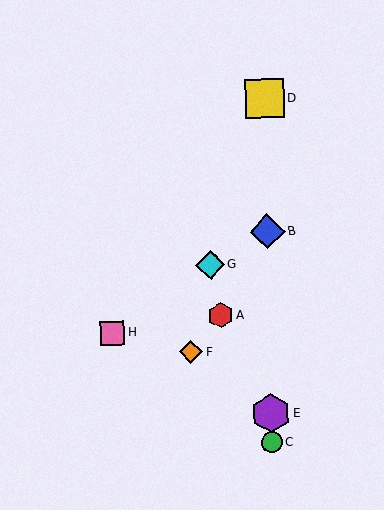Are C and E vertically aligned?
Yes, both are at x≈272.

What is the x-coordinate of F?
Object F is at x≈191.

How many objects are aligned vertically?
4 objects (B, C, D, E) are aligned vertically.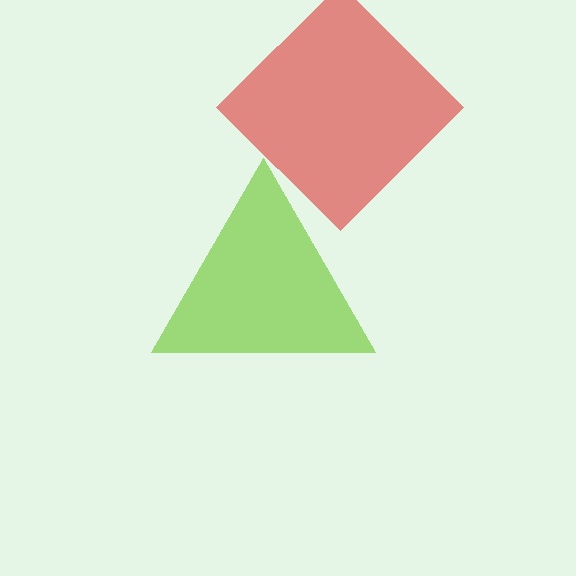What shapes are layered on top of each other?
The layered shapes are: a lime triangle, a red diamond.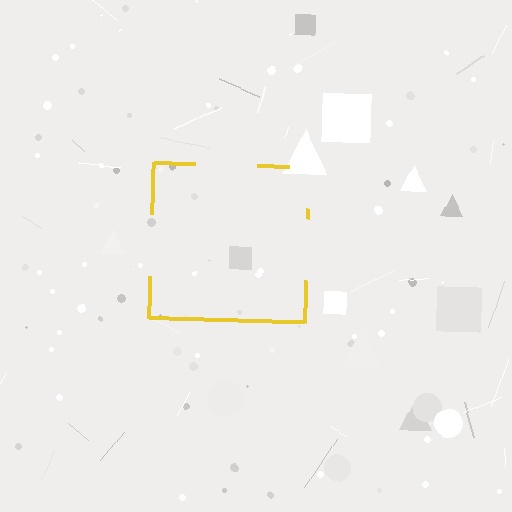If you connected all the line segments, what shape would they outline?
They would outline a square.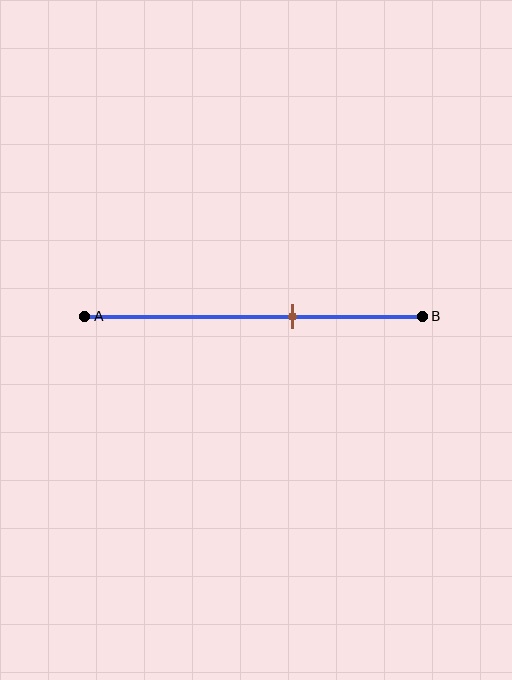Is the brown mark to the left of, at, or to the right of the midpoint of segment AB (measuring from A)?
The brown mark is to the right of the midpoint of segment AB.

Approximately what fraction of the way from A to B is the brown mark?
The brown mark is approximately 60% of the way from A to B.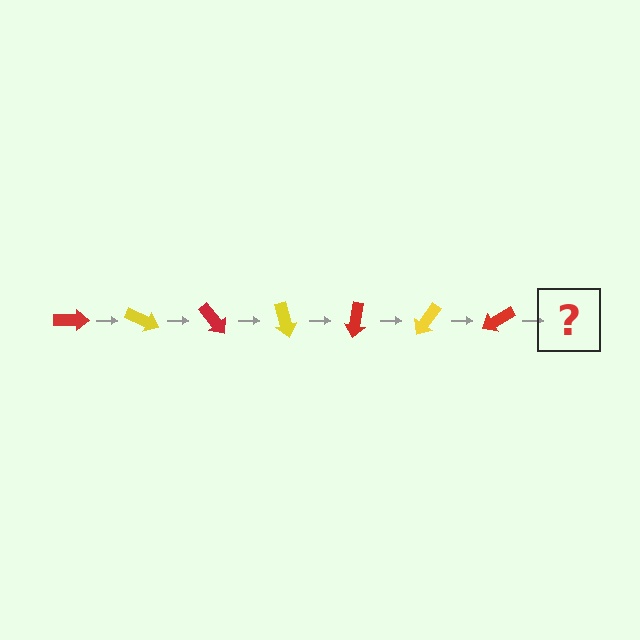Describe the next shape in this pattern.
It should be a yellow arrow, rotated 175 degrees from the start.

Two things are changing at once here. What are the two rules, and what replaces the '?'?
The two rules are that it rotates 25 degrees each step and the color cycles through red and yellow. The '?' should be a yellow arrow, rotated 175 degrees from the start.